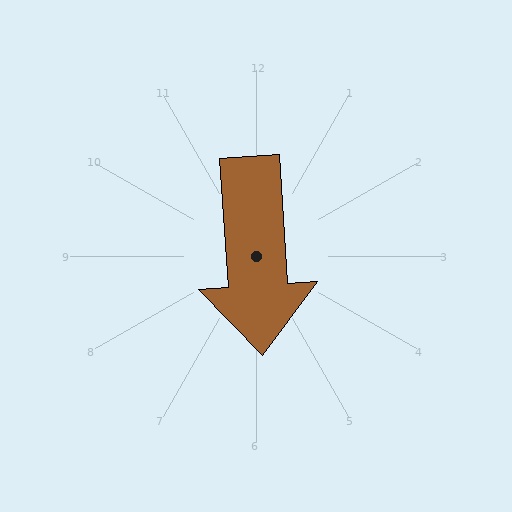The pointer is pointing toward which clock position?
Roughly 6 o'clock.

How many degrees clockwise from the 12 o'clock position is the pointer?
Approximately 176 degrees.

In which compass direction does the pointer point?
South.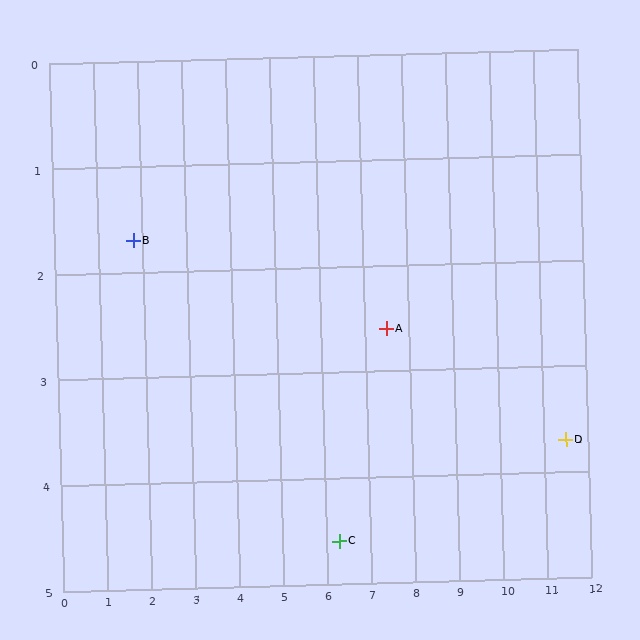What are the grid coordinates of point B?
Point B is at approximately (1.8, 1.7).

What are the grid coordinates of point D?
Point D is at approximately (11.5, 3.7).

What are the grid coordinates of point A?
Point A is at approximately (7.5, 2.6).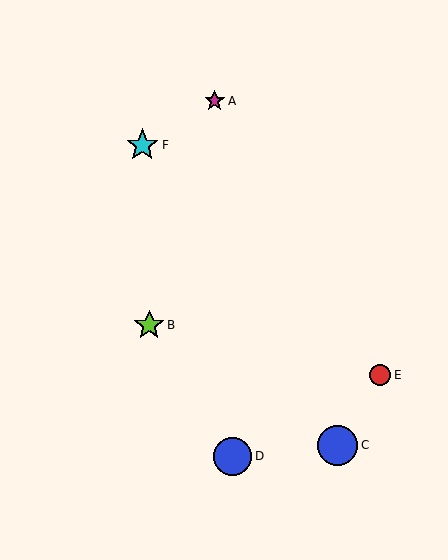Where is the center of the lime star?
The center of the lime star is at (149, 325).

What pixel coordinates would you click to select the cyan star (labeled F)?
Click at (142, 145) to select the cyan star F.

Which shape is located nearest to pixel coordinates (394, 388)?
The red circle (labeled E) at (380, 375) is nearest to that location.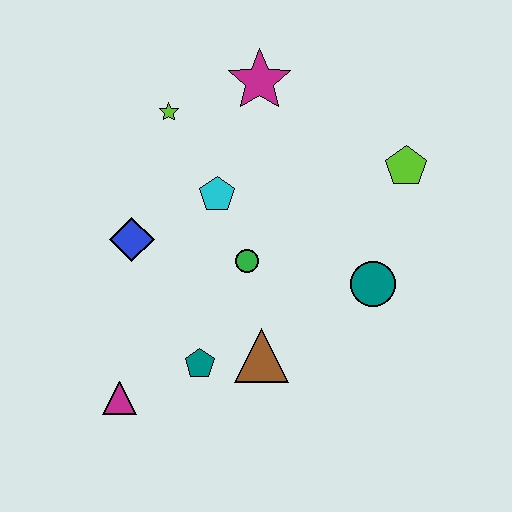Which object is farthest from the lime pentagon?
The magenta triangle is farthest from the lime pentagon.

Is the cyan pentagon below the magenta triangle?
No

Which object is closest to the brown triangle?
The teal pentagon is closest to the brown triangle.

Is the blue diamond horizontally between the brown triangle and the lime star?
No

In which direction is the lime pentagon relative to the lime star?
The lime pentagon is to the right of the lime star.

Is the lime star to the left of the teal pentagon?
Yes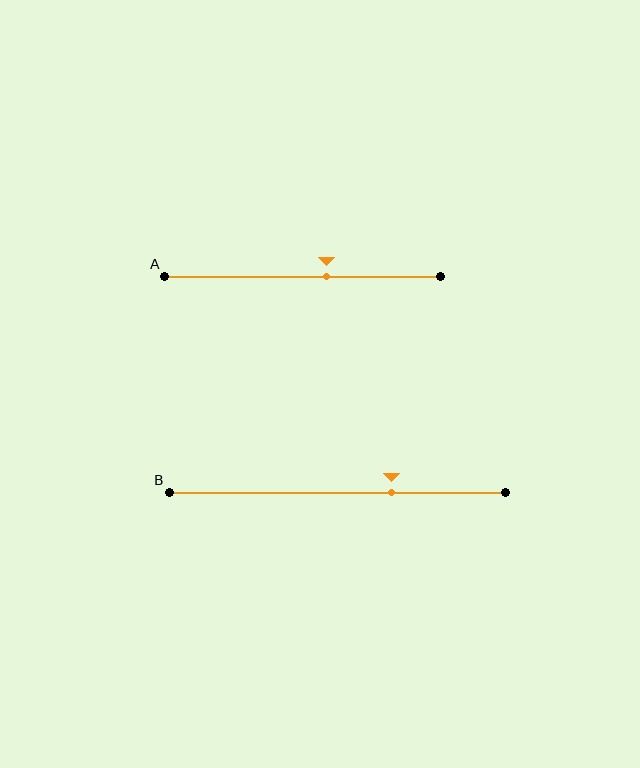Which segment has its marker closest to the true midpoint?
Segment A has its marker closest to the true midpoint.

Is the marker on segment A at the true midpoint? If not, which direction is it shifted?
No, the marker on segment A is shifted to the right by about 9% of the segment length.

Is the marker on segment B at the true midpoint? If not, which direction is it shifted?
No, the marker on segment B is shifted to the right by about 16% of the segment length.